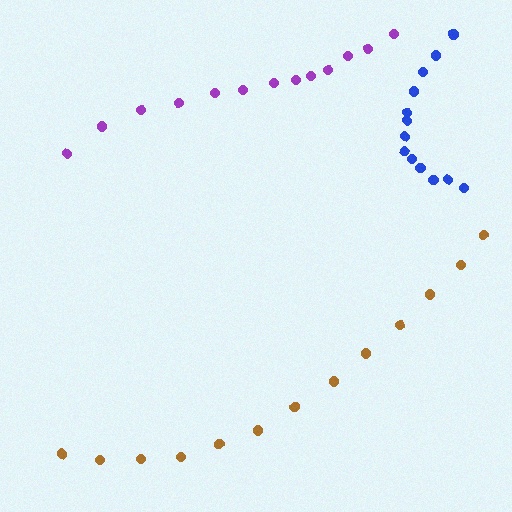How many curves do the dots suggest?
There are 3 distinct paths.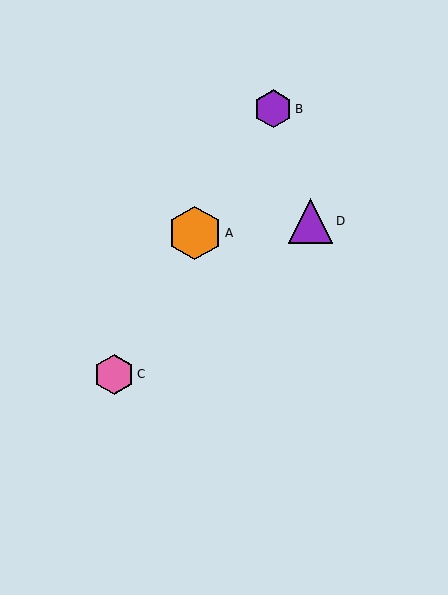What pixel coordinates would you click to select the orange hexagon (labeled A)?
Click at (195, 233) to select the orange hexagon A.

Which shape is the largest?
The orange hexagon (labeled A) is the largest.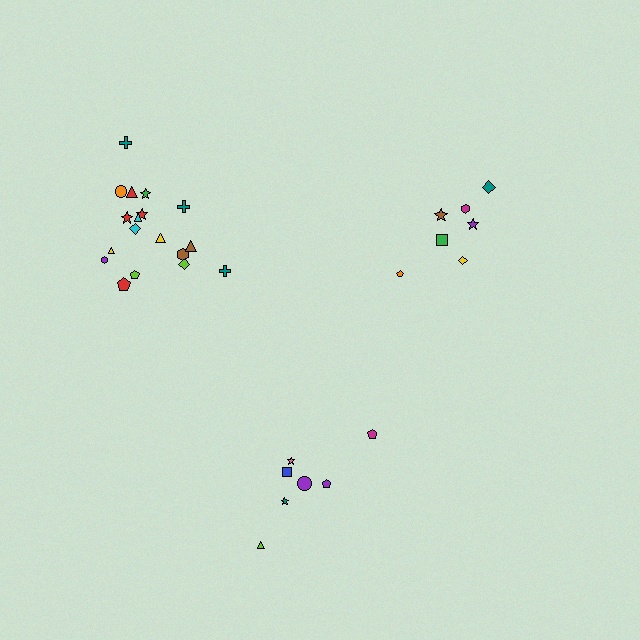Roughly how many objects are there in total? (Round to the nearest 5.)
Roughly 30 objects in total.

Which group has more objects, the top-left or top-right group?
The top-left group.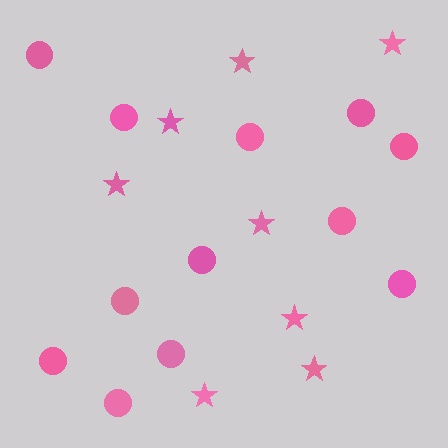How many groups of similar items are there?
There are 2 groups: one group of stars (8) and one group of circles (12).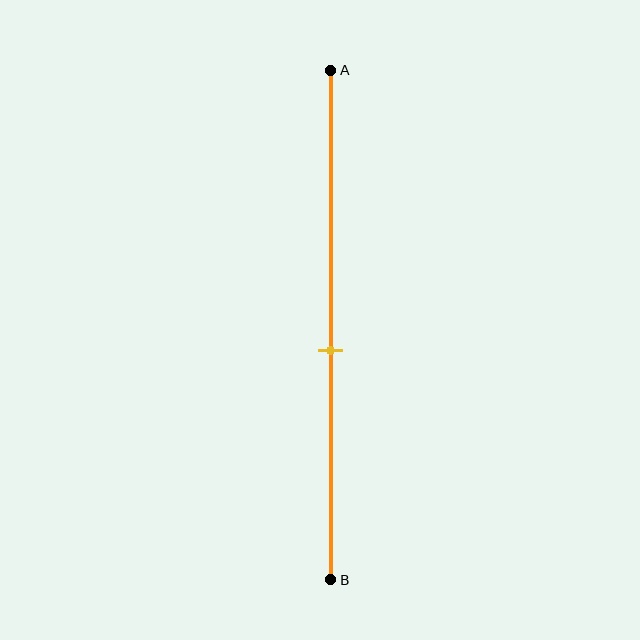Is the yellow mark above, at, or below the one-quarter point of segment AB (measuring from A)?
The yellow mark is below the one-quarter point of segment AB.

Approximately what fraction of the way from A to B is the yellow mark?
The yellow mark is approximately 55% of the way from A to B.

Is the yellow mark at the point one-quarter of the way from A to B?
No, the mark is at about 55% from A, not at the 25% one-quarter point.